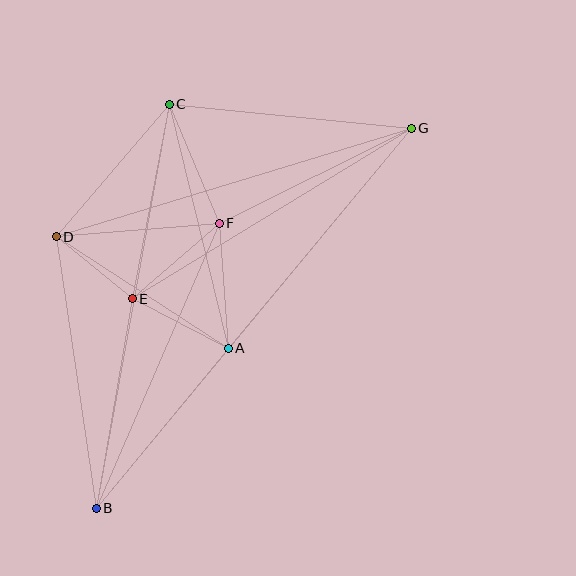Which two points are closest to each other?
Points D and E are closest to each other.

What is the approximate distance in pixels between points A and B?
The distance between A and B is approximately 208 pixels.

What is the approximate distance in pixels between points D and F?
The distance between D and F is approximately 164 pixels.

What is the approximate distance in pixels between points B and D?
The distance between B and D is approximately 275 pixels.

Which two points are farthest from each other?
Points B and G are farthest from each other.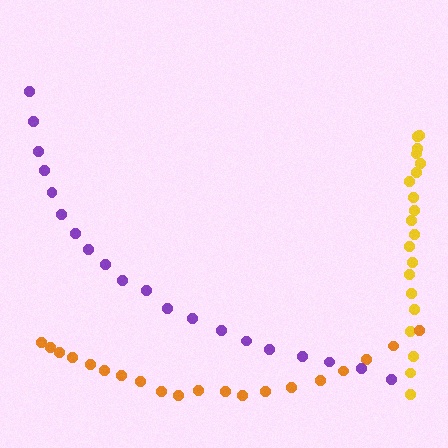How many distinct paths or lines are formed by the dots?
There are 3 distinct paths.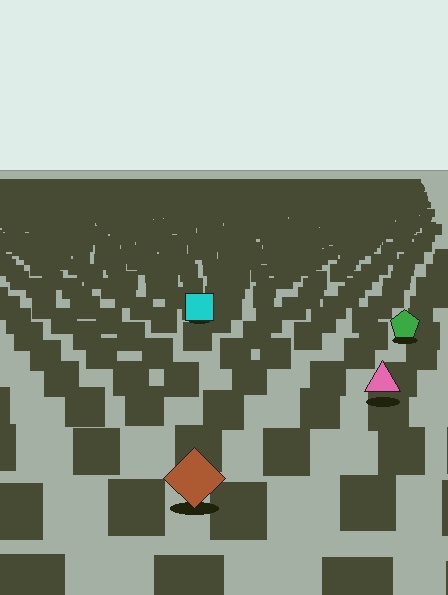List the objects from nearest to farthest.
From nearest to farthest: the brown diamond, the pink triangle, the green pentagon, the cyan square.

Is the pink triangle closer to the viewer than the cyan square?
Yes. The pink triangle is closer — you can tell from the texture gradient: the ground texture is coarser near it.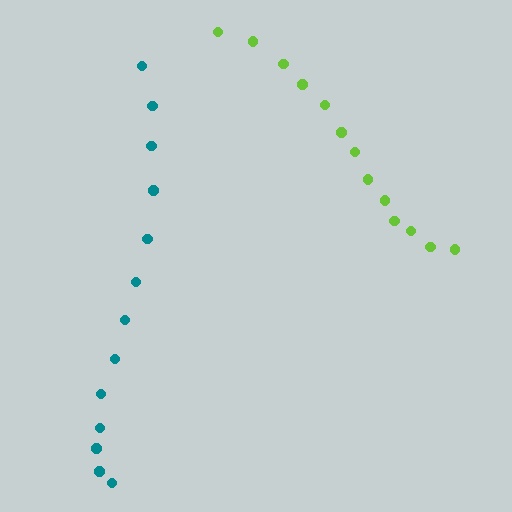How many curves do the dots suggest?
There are 2 distinct paths.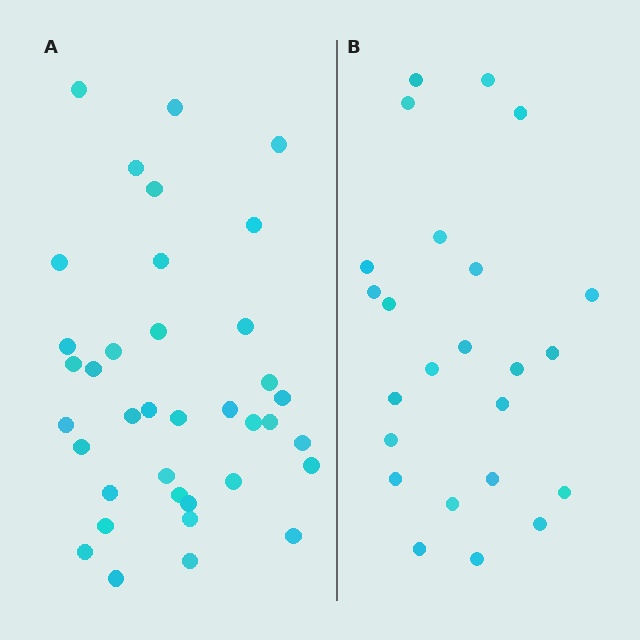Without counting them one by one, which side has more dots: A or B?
Region A (the left region) has more dots.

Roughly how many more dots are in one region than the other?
Region A has approximately 15 more dots than region B.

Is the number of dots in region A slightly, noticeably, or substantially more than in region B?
Region A has substantially more. The ratio is roughly 1.5 to 1.